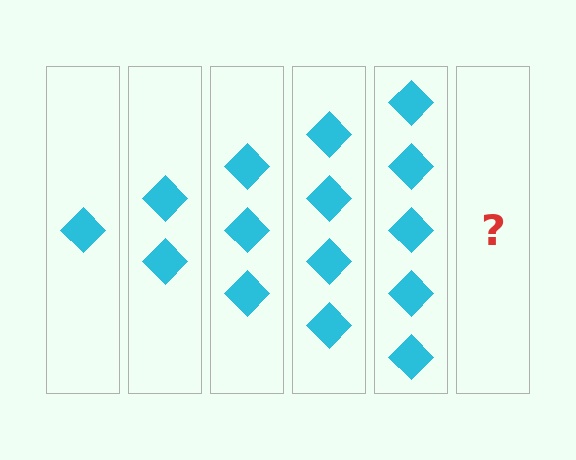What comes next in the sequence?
The next element should be 6 diamonds.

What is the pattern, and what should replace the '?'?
The pattern is that each step adds one more diamond. The '?' should be 6 diamonds.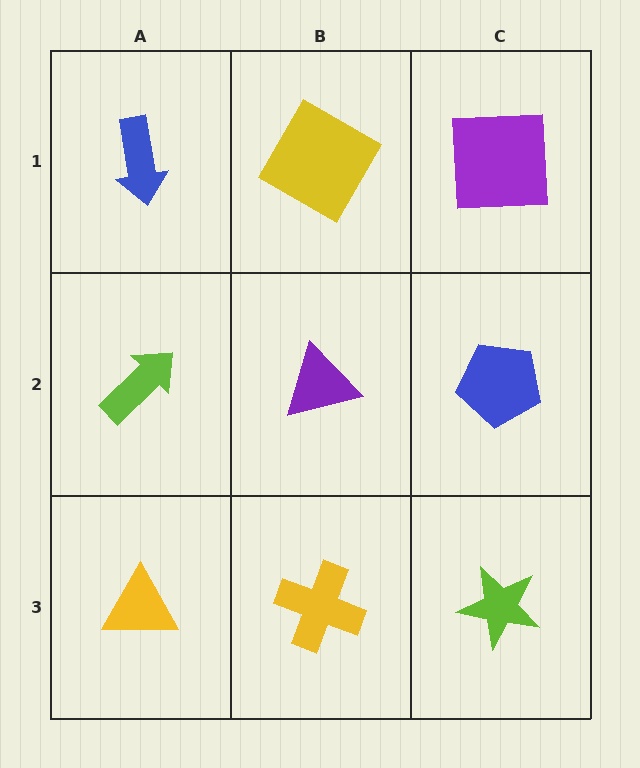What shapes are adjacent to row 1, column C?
A blue pentagon (row 2, column C), a yellow diamond (row 1, column B).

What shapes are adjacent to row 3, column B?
A purple triangle (row 2, column B), a yellow triangle (row 3, column A), a lime star (row 3, column C).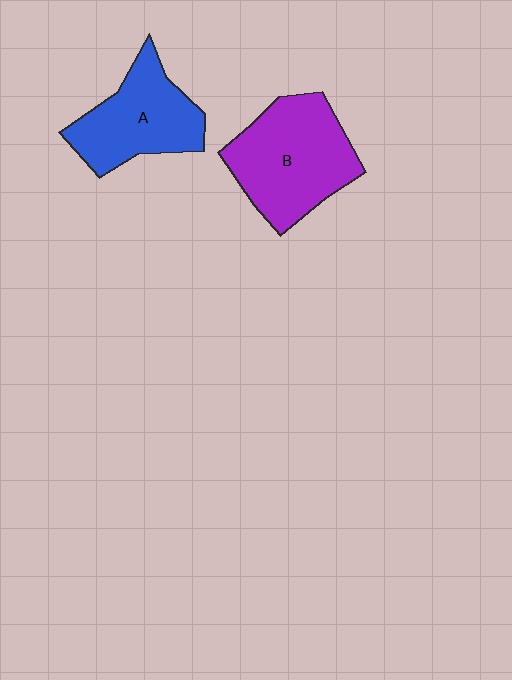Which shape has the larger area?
Shape B (purple).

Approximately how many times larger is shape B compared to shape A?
Approximately 1.3 times.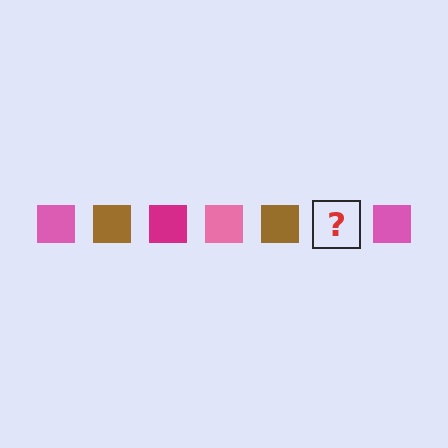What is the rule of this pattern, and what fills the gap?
The rule is that the pattern cycles through pink, brown, magenta squares. The gap should be filled with a magenta square.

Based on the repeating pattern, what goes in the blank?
The blank should be a magenta square.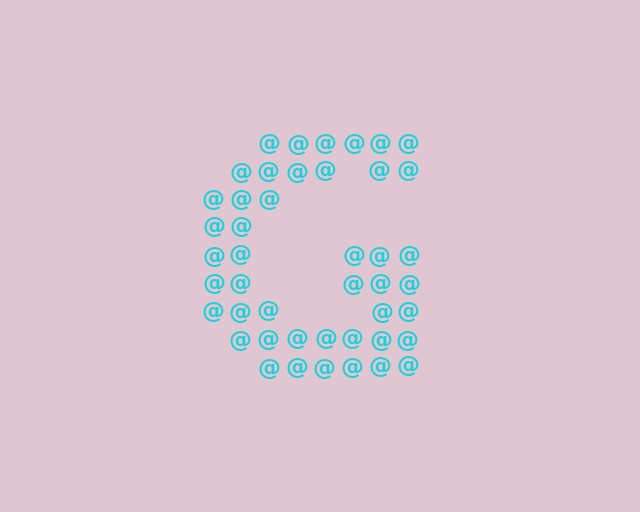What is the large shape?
The large shape is the letter G.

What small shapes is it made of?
It is made of small at signs.